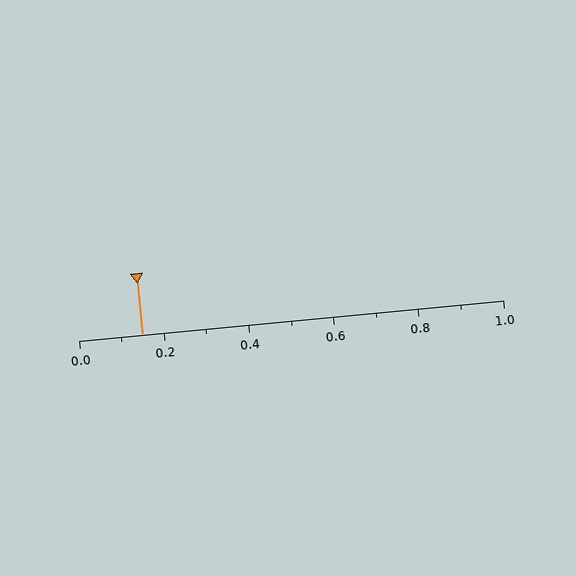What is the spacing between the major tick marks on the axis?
The major ticks are spaced 0.2 apart.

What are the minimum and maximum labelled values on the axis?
The axis runs from 0.0 to 1.0.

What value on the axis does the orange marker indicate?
The marker indicates approximately 0.15.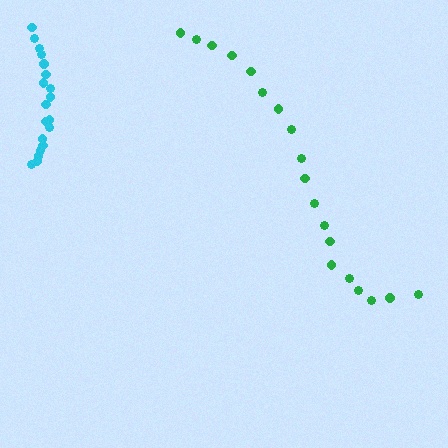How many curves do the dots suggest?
There are 2 distinct paths.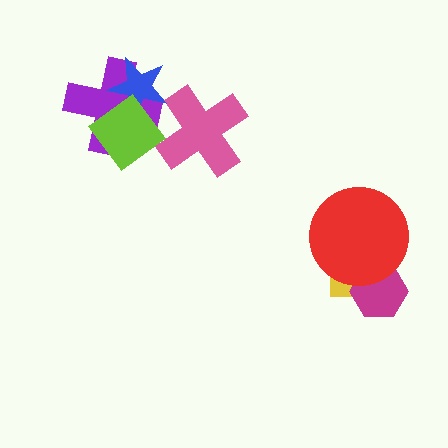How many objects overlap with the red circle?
2 objects overlap with the red circle.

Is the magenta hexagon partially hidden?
Yes, it is partially covered by another shape.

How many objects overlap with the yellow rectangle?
2 objects overlap with the yellow rectangle.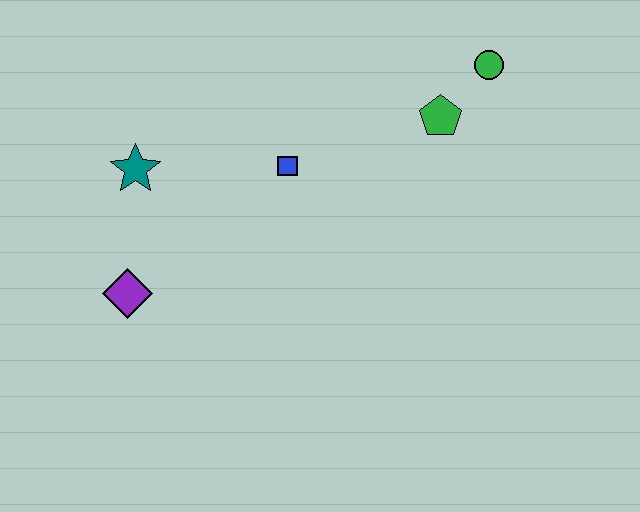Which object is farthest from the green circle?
The purple diamond is farthest from the green circle.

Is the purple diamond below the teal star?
Yes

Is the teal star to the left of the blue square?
Yes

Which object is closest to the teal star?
The purple diamond is closest to the teal star.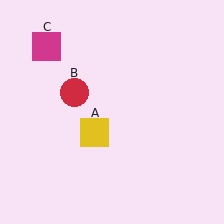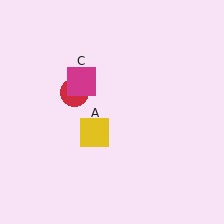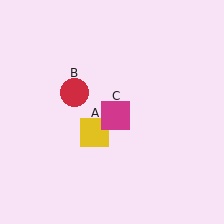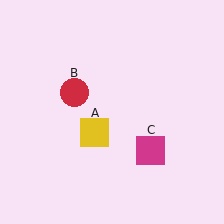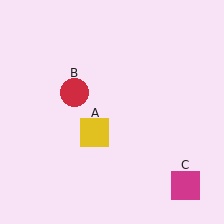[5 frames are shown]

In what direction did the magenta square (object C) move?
The magenta square (object C) moved down and to the right.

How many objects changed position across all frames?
1 object changed position: magenta square (object C).